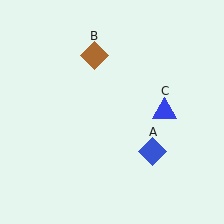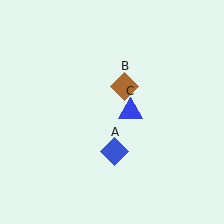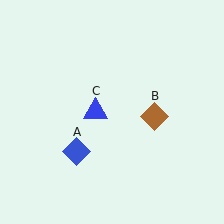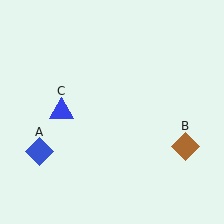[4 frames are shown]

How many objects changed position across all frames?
3 objects changed position: blue diamond (object A), brown diamond (object B), blue triangle (object C).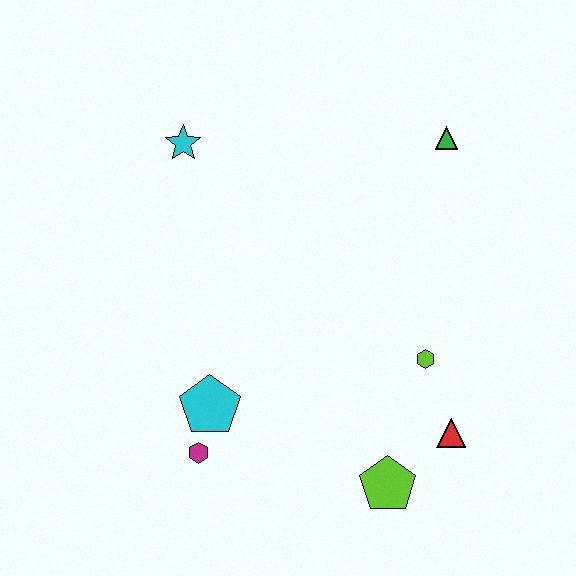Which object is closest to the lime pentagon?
The red triangle is closest to the lime pentagon.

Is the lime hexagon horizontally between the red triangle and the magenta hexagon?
Yes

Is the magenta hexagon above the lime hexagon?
No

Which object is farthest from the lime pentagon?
The cyan star is farthest from the lime pentagon.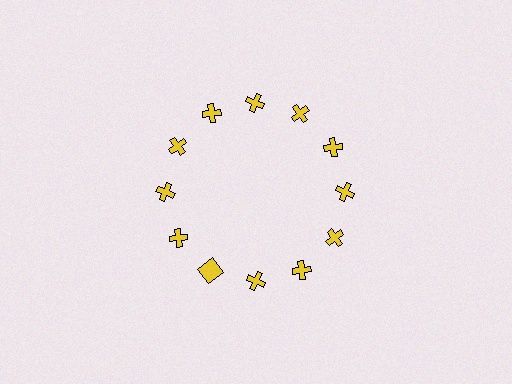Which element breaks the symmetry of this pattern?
The yellow square at roughly the 7 o'clock position breaks the symmetry. All other shapes are yellow crosses.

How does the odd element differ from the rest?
It has a different shape: square instead of cross.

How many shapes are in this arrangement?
There are 12 shapes arranged in a ring pattern.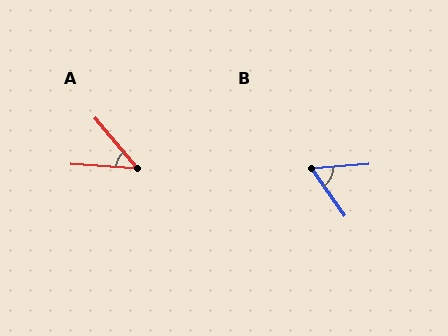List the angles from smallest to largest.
A (46°), B (59°).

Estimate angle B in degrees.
Approximately 59 degrees.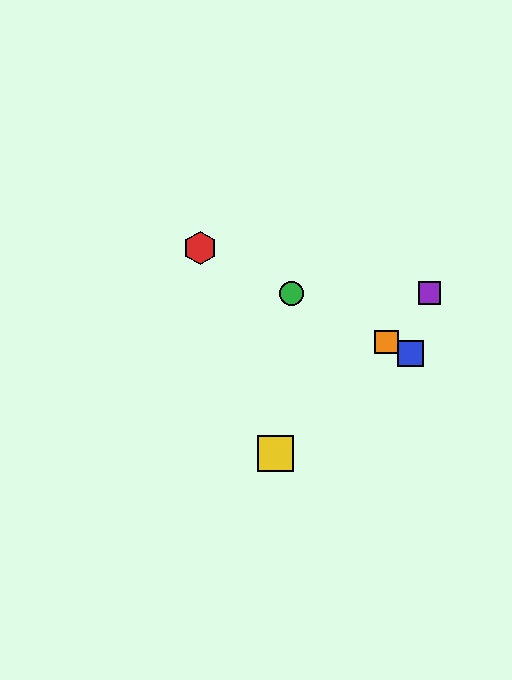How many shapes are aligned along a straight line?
4 shapes (the red hexagon, the blue square, the green circle, the orange square) are aligned along a straight line.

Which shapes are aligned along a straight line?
The red hexagon, the blue square, the green circle, the orange square are aligned along a straight line.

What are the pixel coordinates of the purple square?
The purple square is at (430, 293).